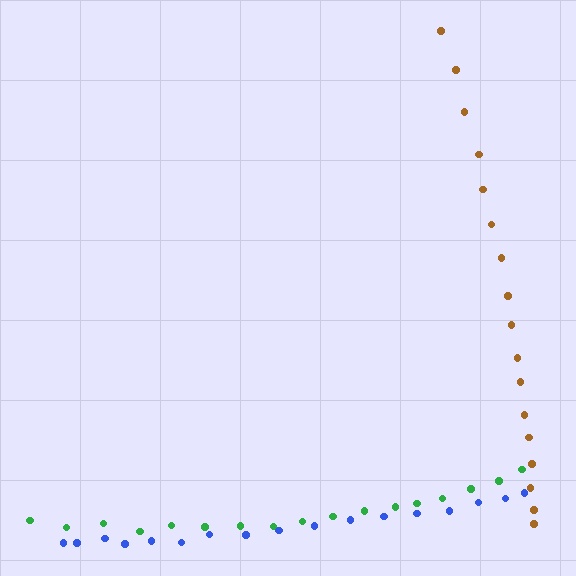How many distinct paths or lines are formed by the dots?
There are 3 distinct paths.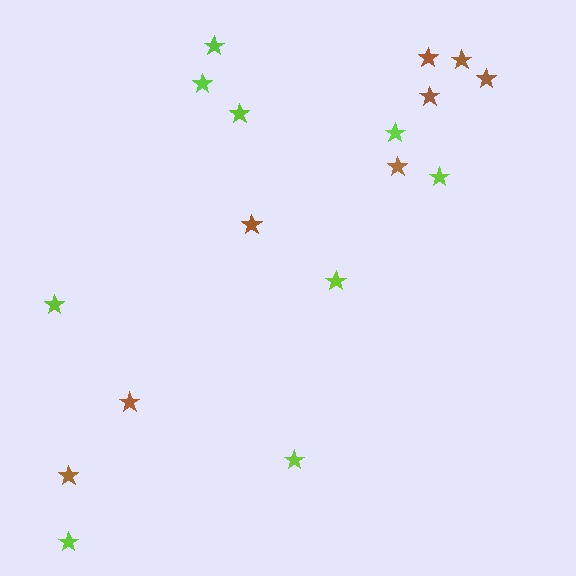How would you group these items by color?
There are 2 groups: one group of lime stars (9) and one group of brown stars (8).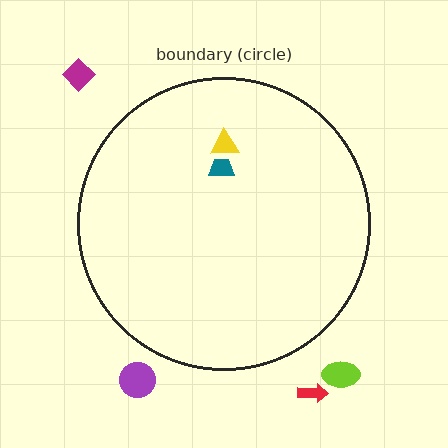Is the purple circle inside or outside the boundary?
Outside.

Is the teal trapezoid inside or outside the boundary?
Inside.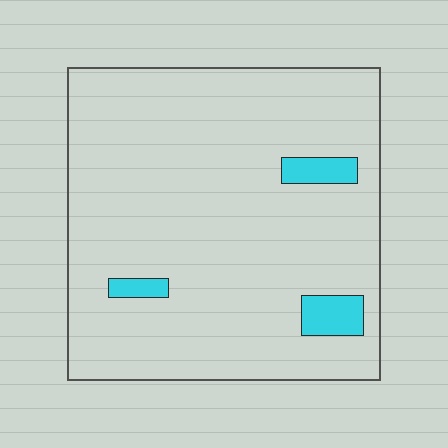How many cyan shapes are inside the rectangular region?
3.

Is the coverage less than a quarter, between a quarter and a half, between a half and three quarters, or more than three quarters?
Less than a quarter.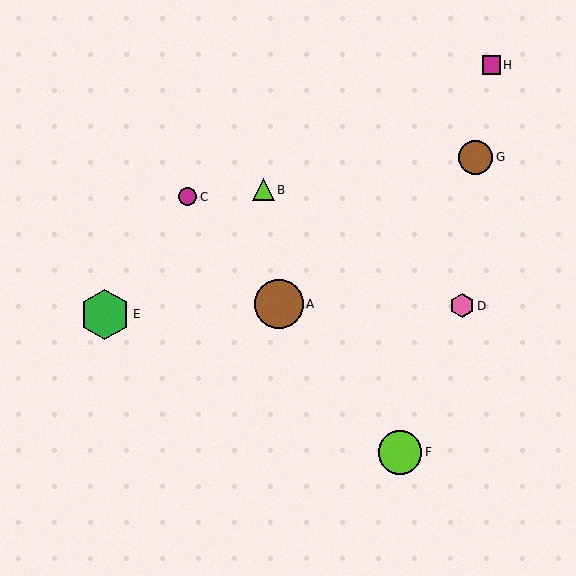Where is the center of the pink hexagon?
The center of the pink hexagon is at (462, 306).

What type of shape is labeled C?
Shape C is a magenta circle.